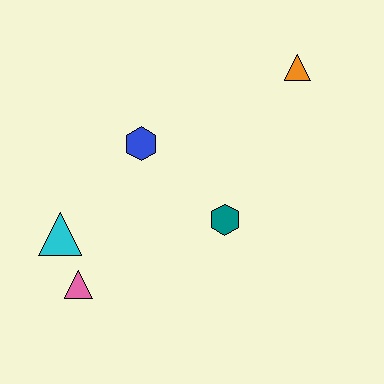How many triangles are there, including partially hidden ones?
There are 3 triangles.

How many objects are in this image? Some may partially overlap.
There are 5 objects.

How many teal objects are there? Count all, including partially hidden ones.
There is 1 teal object.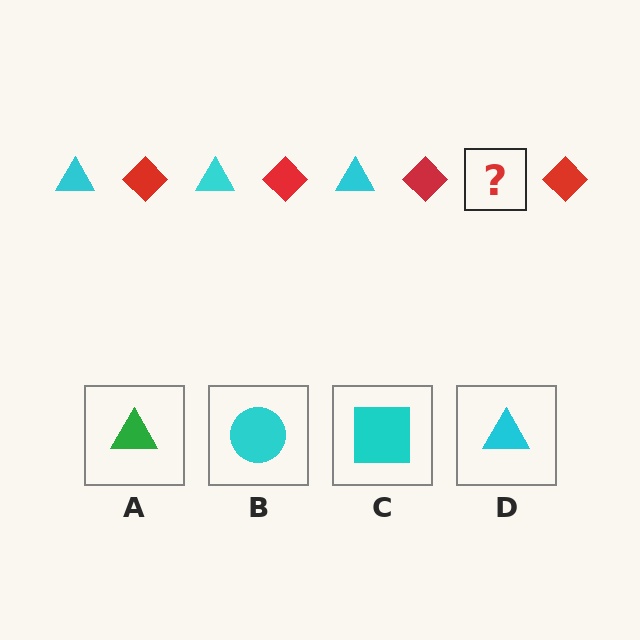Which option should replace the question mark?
Option D.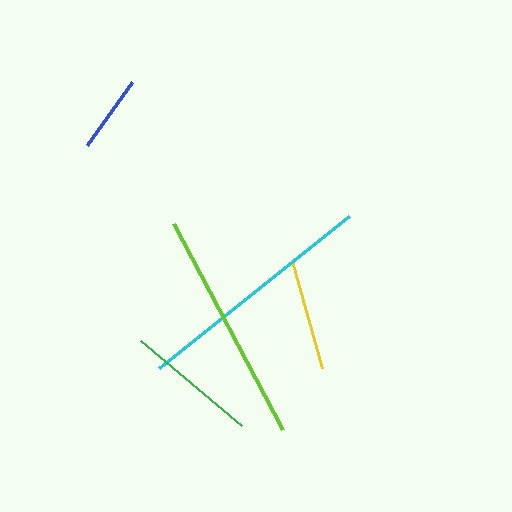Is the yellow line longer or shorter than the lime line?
The lime line is longer than the yellow line.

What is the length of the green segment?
The green segment is approximately 132 pixels long.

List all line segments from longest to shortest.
From longest to shortest: cyan, lime, green, yellow, blue.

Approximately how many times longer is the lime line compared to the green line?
The lime line is approximately 1.8 times the length of the green line.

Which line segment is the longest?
The cyan line is the longest at approximately 244 pixels.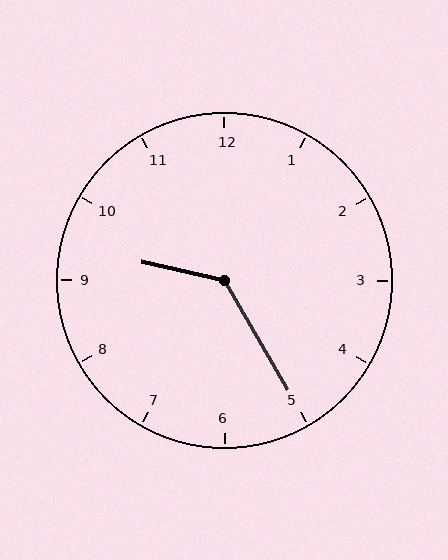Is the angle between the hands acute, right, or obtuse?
It is obtuse.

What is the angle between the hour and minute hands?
Approximately 132 degrees.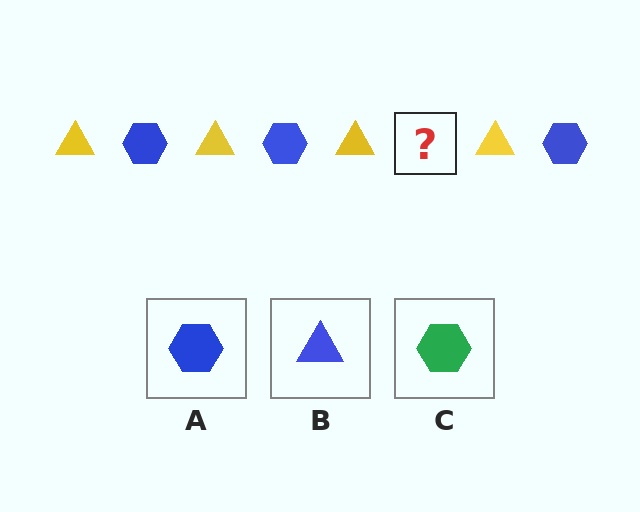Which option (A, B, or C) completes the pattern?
A.